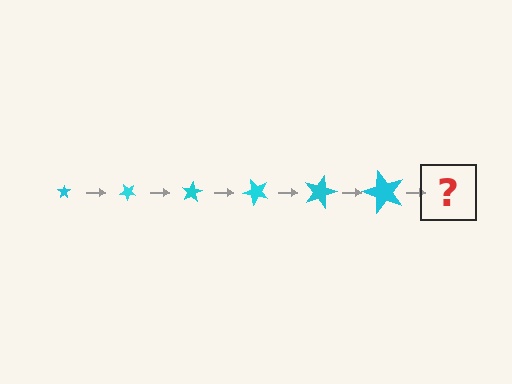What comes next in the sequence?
The next element should be a star, larger than the previous one and rotated 240 degrees from the start.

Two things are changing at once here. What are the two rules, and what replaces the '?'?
The two rules are that the star grows larger each step and it rotates 40 degrees each step. The '?' should be a star, larger than the previous one and rotated 240 degrees from the start.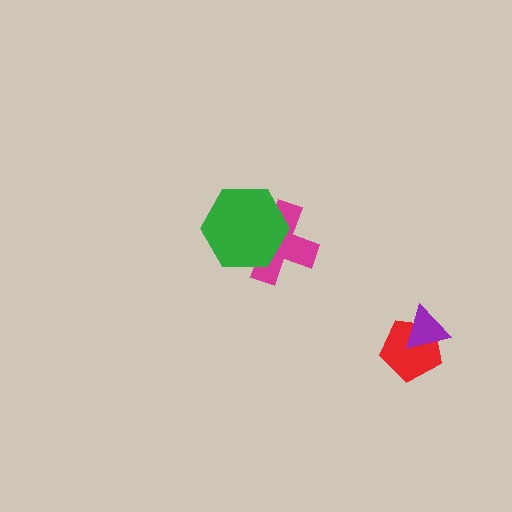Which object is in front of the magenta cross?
The green hexagon is in front of the magenta cross.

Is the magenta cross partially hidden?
Yes, it is partially covered by another shape.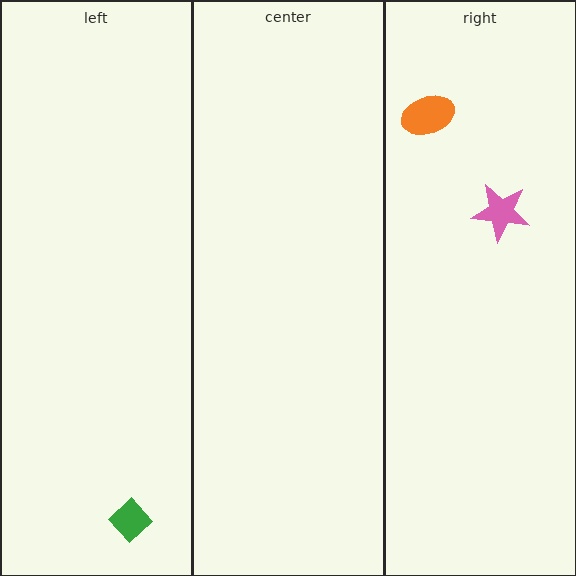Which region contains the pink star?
The right region.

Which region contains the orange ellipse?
The right region.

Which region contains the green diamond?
The left region.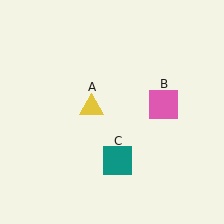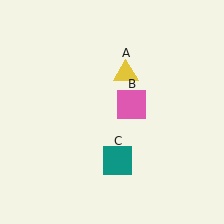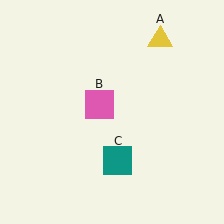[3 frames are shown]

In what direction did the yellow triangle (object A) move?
The yellow triangle (object A) moved up and to the right.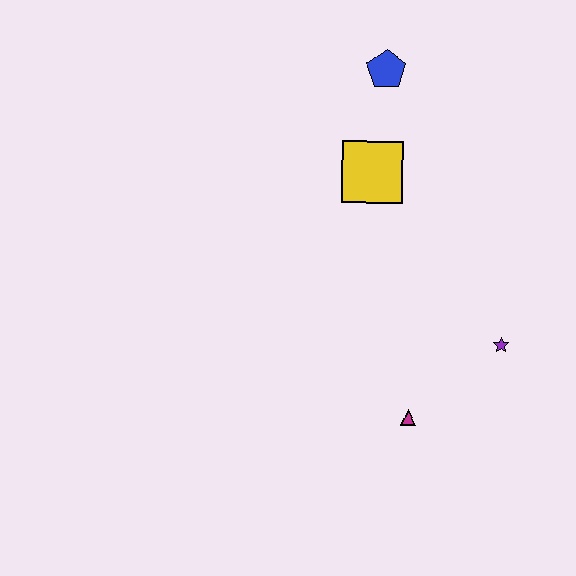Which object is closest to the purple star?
The magenta triangle is closest to the purple star.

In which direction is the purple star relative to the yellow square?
The purple star is below the yellow square.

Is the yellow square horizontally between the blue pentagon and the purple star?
No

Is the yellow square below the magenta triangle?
No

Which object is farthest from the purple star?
The blue pentagon is farthest from the purple star.